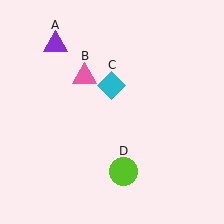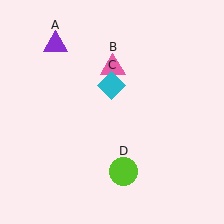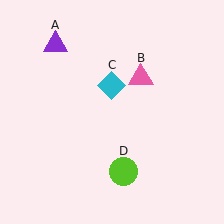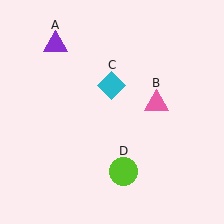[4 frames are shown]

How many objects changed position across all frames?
1 object changed position: pink triangle (object B).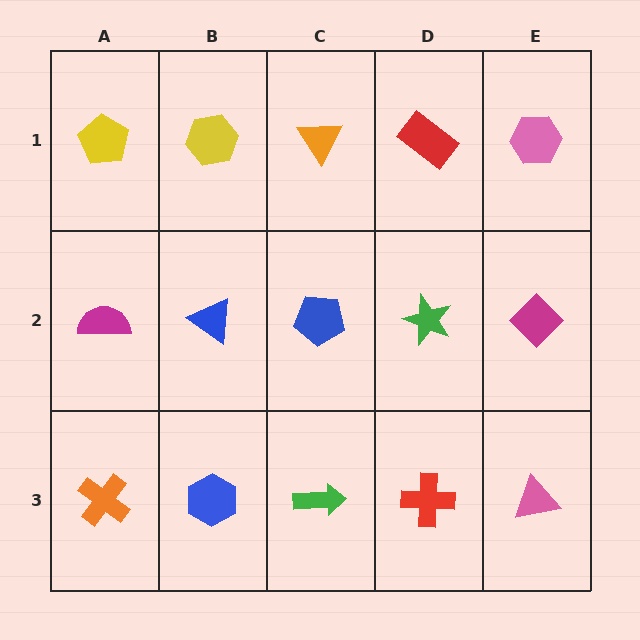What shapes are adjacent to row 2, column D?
A red rectangle (row 1, column D), a red cross (row 3, column D), a blue pentagon (row 2, column C), a magenta diamond (row 2, column E).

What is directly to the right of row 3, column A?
A blue hexagon.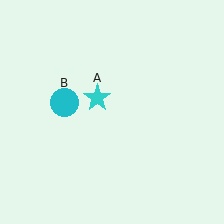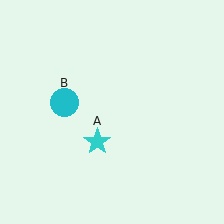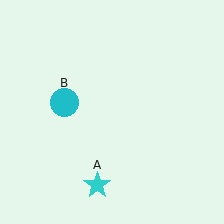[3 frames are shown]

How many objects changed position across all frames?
1 object changed position: cyan star (object A).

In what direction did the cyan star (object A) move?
The cyan star (object A) moved down.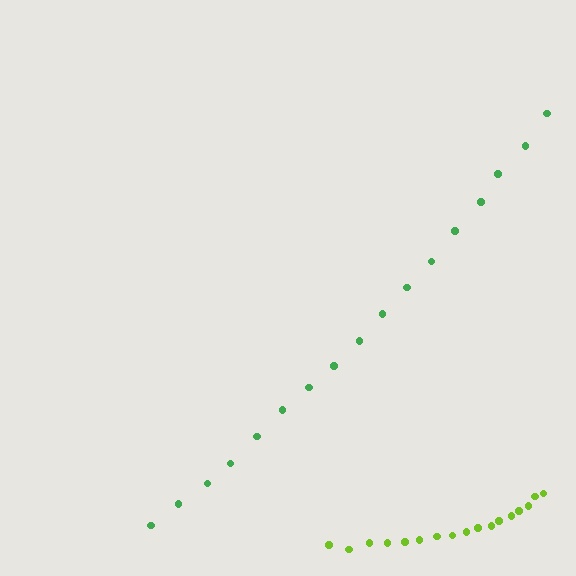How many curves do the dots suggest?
There are 2 distinct paths.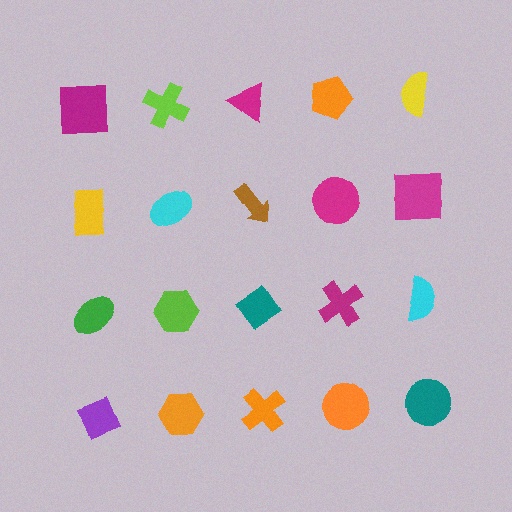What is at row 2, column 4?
A magenta circle.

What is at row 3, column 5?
A cyan semicircle.